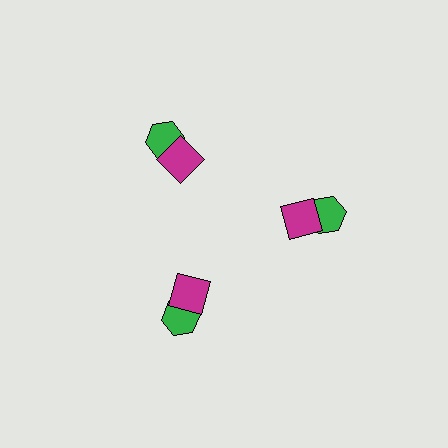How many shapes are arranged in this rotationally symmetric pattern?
There are 6 shapes, arranged in 3 groups of 2.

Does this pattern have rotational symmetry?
Yes, this pattern has 3-fold rotational symmetry. It looks the same after rotating 120 degrees around the center.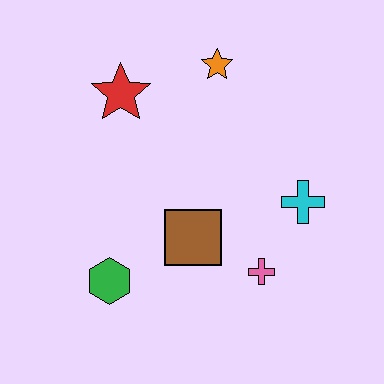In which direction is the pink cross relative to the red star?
The pink cross is below the red star.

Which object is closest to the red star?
The orange star is closest to the red star.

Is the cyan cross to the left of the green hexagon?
No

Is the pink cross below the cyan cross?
Yes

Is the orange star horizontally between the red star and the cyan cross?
Yes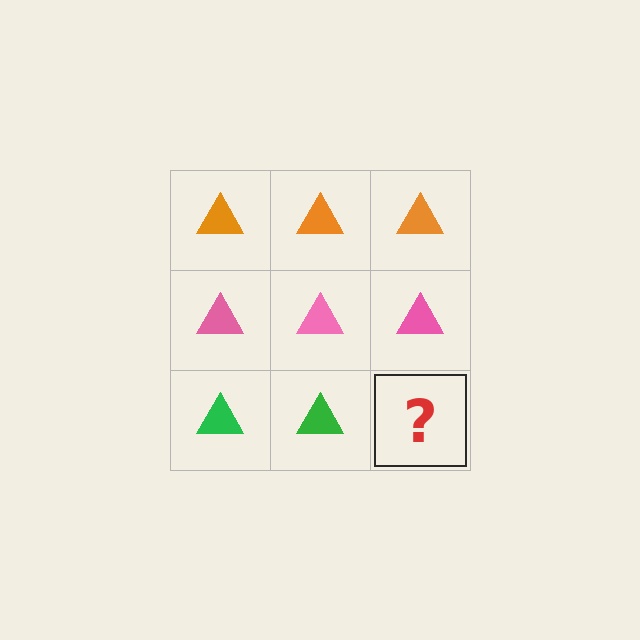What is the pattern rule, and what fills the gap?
The rule is that each row has a consistent color. The gap should be filled with a green triangle.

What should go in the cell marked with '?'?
The missing cell should contain a green triangle.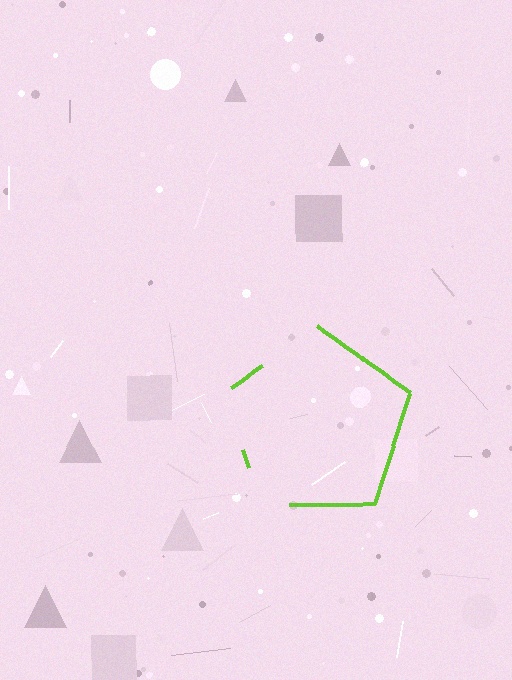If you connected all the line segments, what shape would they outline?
They would outline a pentagon.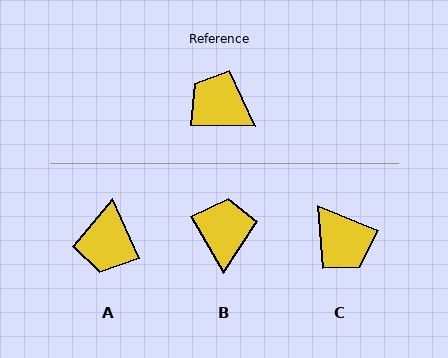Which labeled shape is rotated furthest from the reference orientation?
C, about 160 degrees away.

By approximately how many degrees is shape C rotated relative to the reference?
Approximately 160 degrees counter-clockwise.